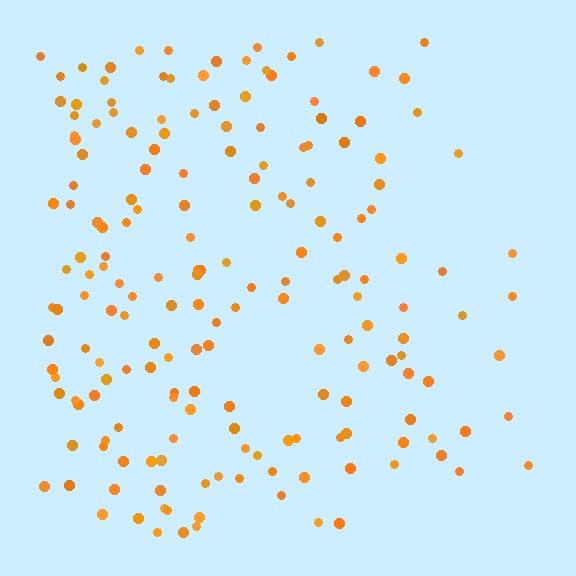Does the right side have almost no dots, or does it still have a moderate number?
Still a moderate number, just noticeably fewer than the left.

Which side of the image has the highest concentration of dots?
The left.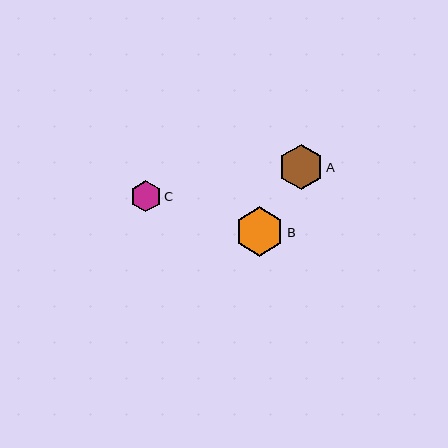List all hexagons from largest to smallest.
From largest to smallest: B, A, C.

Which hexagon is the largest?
Hexagon B is the largest with a size of approximately 49 pixels.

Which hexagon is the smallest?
Hexagon C is the smallest with a size of approximately 32 pixels.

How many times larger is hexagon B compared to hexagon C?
Hexagon B is approximately 1.6 times the size of hexagon C.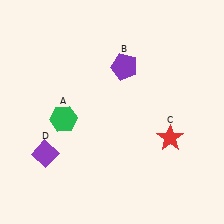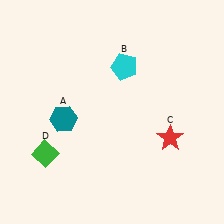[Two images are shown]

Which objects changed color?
A changed from green to teal. B changed from purple to cyan. D changed from purple to green.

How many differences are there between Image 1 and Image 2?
There are 3 differences between the two images.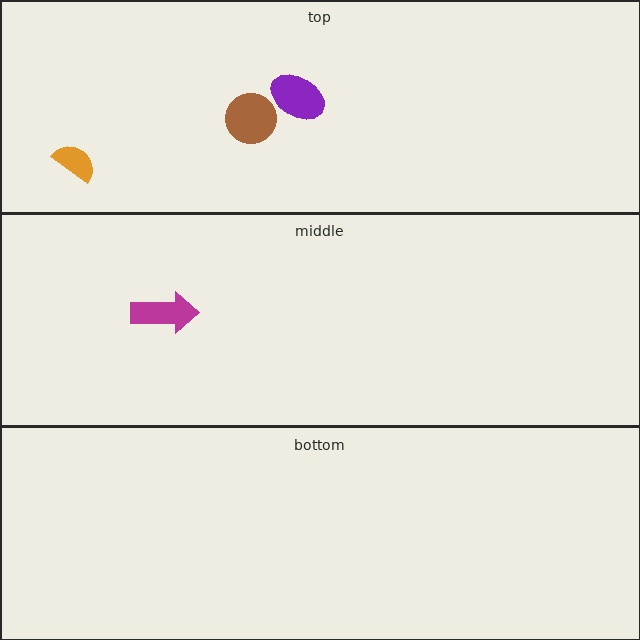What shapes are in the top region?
The purple ellipse, the brown circle, the orange semicircle.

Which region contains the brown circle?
The top region.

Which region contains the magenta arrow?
The middle region.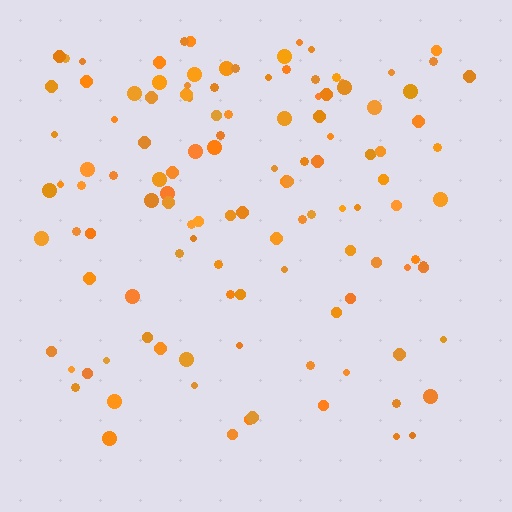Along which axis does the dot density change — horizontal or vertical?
Vertical.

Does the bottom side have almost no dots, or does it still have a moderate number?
Still a moderate number, just noticeably fewer than the top.